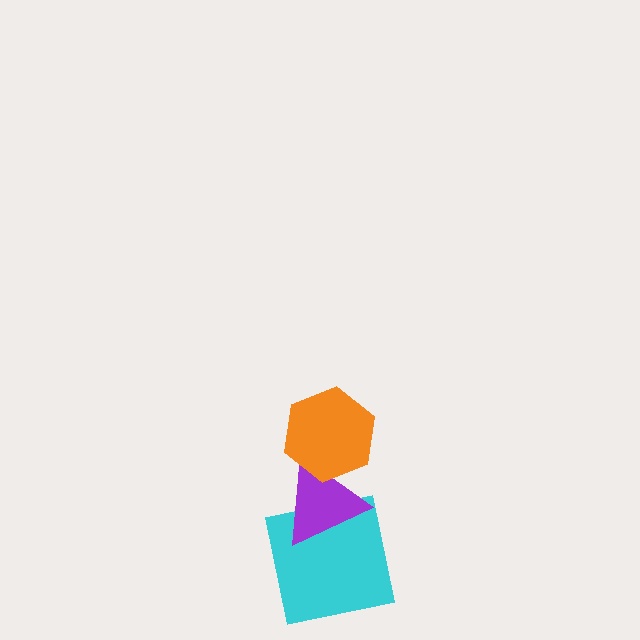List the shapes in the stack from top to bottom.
From top to bottom: the orange hexagon, the purple triangle, the cyan square.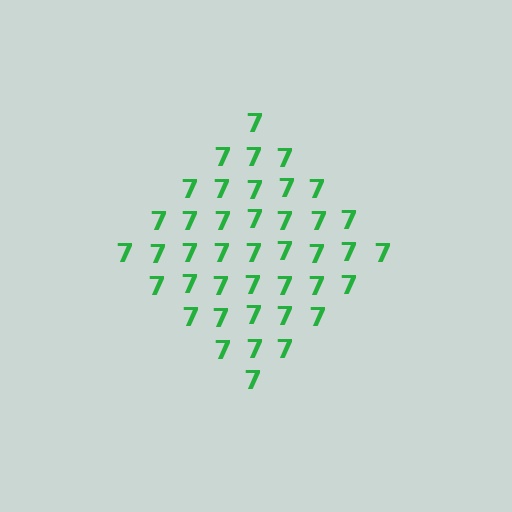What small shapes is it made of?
It is made of small digit 7's.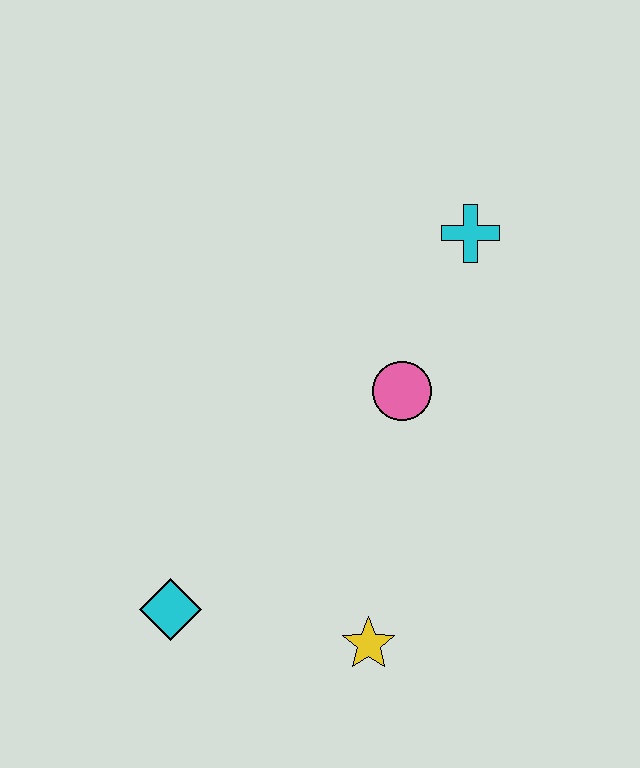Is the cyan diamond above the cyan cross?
No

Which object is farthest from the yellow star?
The cyan cross is farthest from the yellow star.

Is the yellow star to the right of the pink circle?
No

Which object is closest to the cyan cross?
The pink circle is closest to the cyan cross.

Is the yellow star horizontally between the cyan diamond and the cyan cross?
Yes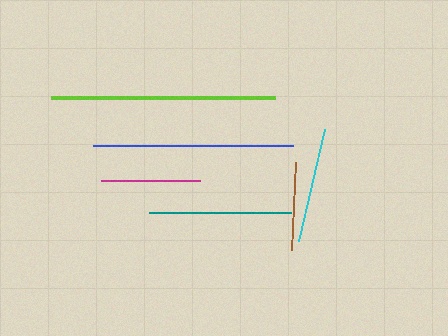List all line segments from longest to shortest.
From longest to shortest: lime, blue, teal, cyan, magenta, brown.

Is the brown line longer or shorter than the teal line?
The teal line is longer than the brown line.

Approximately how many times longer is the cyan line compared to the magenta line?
The cyan line is approximately 1.2 times the length of the magenta line.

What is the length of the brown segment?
The brown segment is approximately 88 pixels long.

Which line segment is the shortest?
The brown line is the shortest at approximately 88 pixels.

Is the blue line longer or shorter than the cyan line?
The blue line is longer than the cyan line.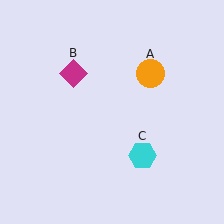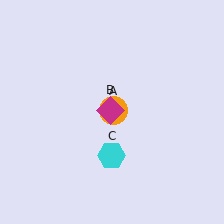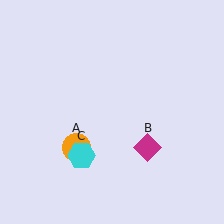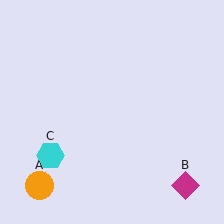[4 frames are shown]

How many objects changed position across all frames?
3 objects changed position: orange circle (object A), magenta diamond (object B), cyan hexagon (object C).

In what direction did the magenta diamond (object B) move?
The magenta diamond (object B) moved down and to the right.